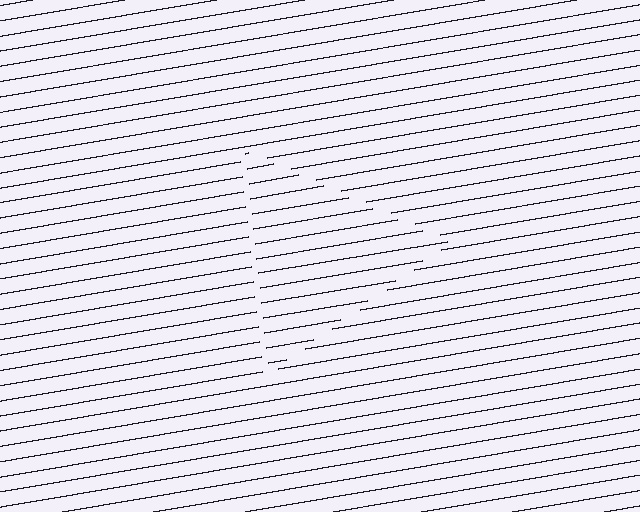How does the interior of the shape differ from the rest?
The interior of the shape contains the same grating, shifted by half a period — the contour is defined by the phase discontinuity where line-ends from the inner and outer gratings abut.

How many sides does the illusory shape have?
3 sides — the line-ends trace a triangle.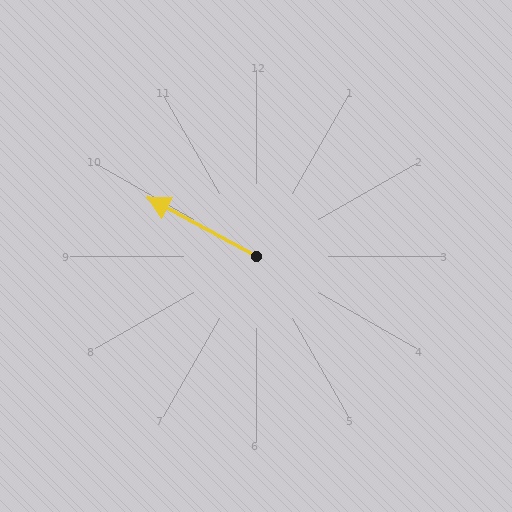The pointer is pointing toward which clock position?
Roughly 10 o'clock.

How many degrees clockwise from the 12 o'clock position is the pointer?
Approximately 298 degrees.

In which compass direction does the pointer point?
Northwest.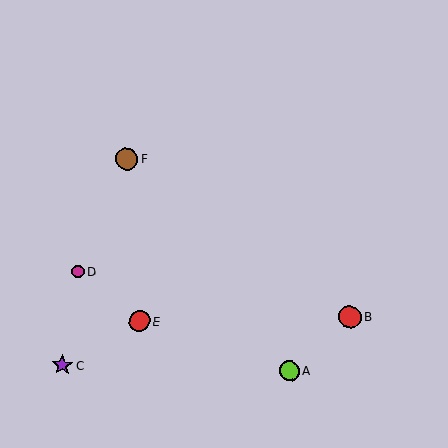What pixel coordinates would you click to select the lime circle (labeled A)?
Click at (289, 371) to select the lime circle A.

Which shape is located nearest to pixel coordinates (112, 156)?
The brown circle (labeled F) at (127, 159) is nearest to that location.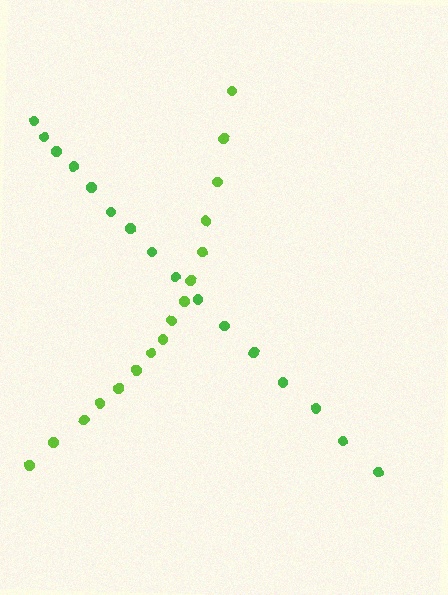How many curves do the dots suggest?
There are 2 distinct paths.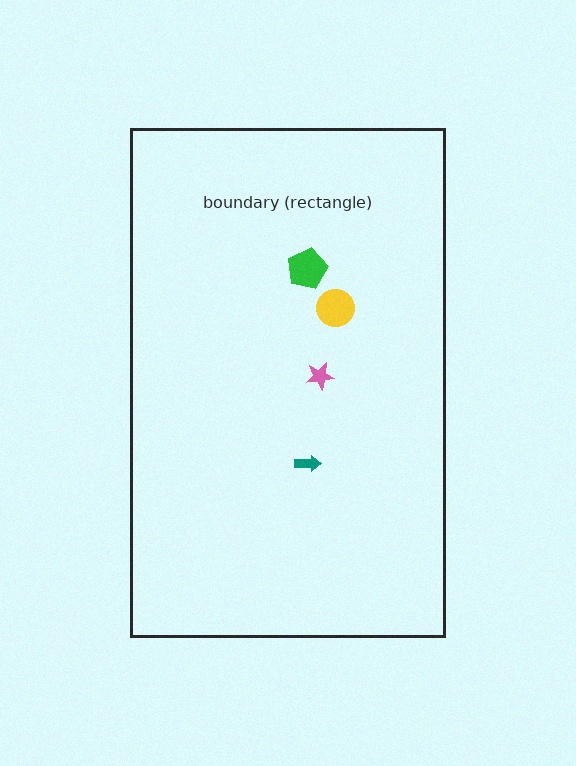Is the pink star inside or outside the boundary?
Inside.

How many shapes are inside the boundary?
4 inside, 0 outside.